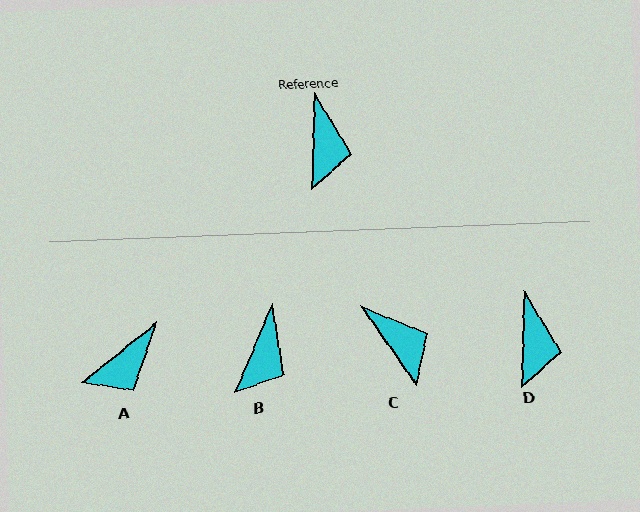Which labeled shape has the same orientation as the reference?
D.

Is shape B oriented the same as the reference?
No, it is off by about 21 degrees.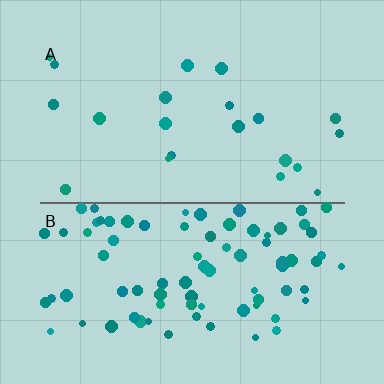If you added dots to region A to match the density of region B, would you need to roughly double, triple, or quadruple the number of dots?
Approximately quadruple.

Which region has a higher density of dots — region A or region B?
B (the bottom).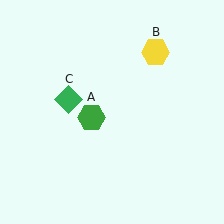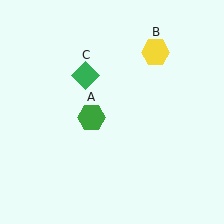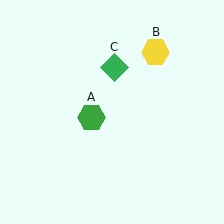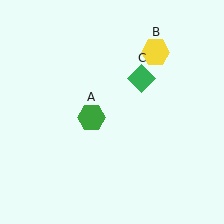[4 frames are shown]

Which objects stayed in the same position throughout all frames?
Green hexagon (object A) and yellow hexagon (object B) remained stationary.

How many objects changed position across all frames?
1 object changed position: green diamond (object C).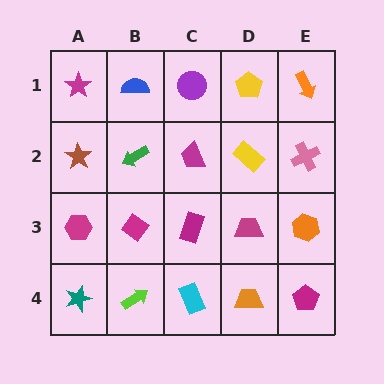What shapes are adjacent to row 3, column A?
A brown star (row 2, column A), a teal star (row 4, column A), a magenta diamond (row 3, column B).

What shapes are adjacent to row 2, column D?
A yellow pentagon (row 1, column D), a magenta trapezoid (row 3, column D), a magenta trapezoid (row 2, column C), a pink cross (row 2, column E).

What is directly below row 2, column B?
A magenta diamond.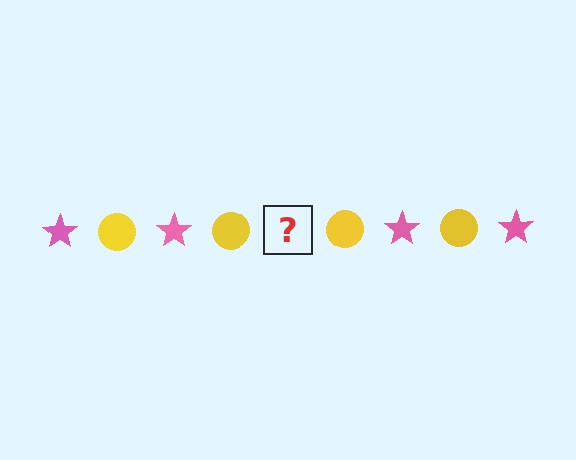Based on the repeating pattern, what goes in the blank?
The blank should be a pink star.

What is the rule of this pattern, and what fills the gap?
The rule is that the pattern alternates between pink star and yellow circle. The gap should be filled with a pink star.